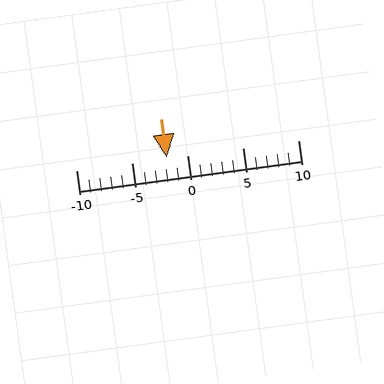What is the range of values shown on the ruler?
The ruler shows values from -10 to 10.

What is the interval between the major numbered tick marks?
The major tick marks are spaced 5 units apart.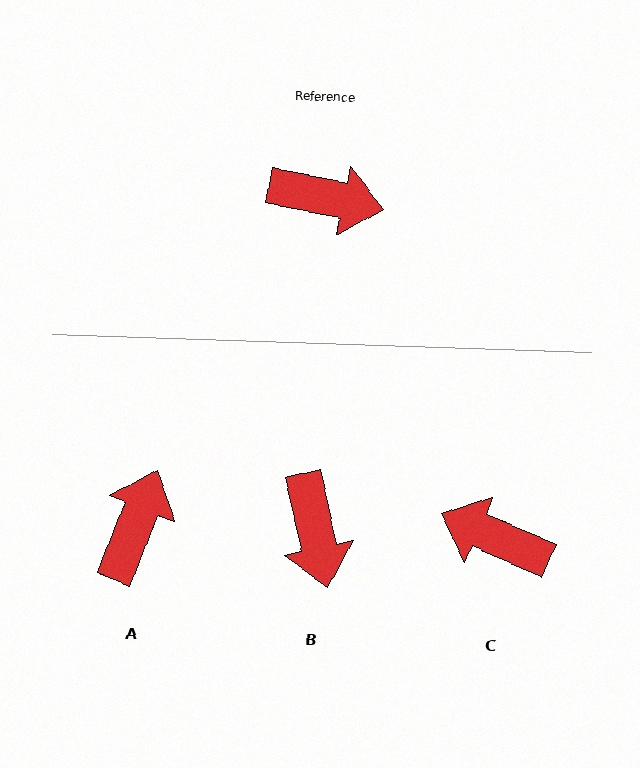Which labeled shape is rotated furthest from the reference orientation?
C, about 168 degrees away.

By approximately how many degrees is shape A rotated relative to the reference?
Approximately 80 degrees counter-clockwise.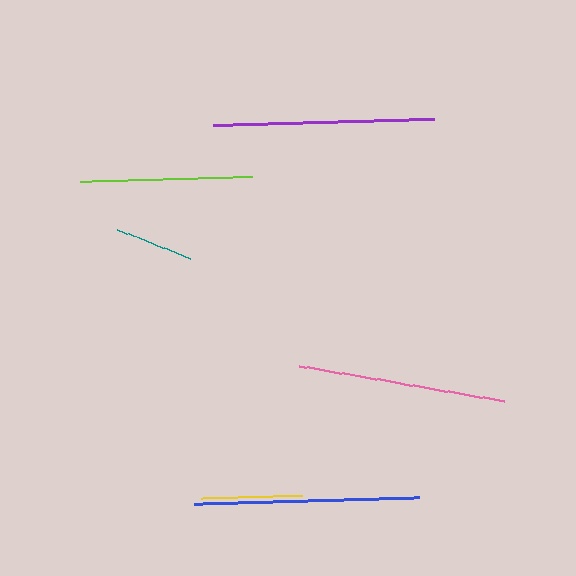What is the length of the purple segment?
The purple segment is approximately 221 pixels long.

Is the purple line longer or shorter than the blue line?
The blue line is longer than the purple line.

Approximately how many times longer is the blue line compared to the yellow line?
The blue line is approximately 2.2 times the length of the yellow line.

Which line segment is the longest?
The blue line is the longest at approximately 226 pixels.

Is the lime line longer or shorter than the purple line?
The purple line is longer than the lime line.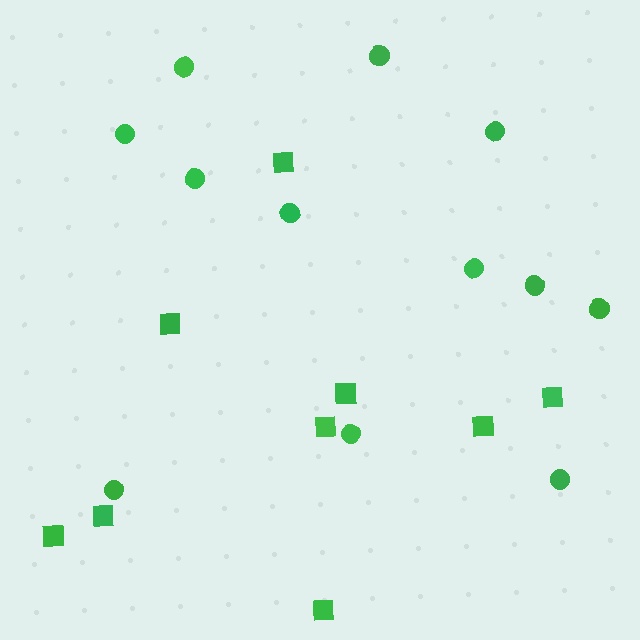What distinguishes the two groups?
There are 2 groups: one group of squares (9) and one group of circles (12).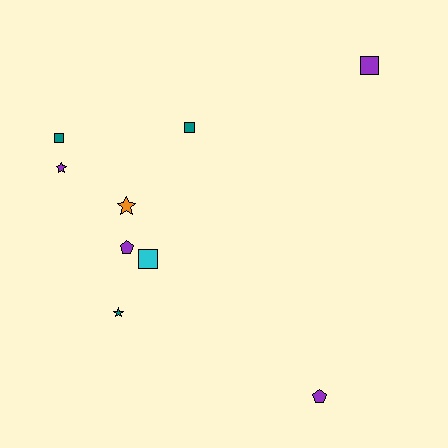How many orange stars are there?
There is 1 orange star.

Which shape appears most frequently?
Square, with 4 objects.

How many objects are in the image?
There are 9 objects.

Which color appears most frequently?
Purple, with 4 objects.